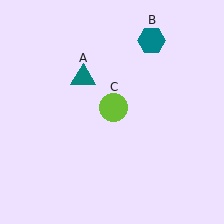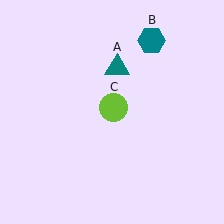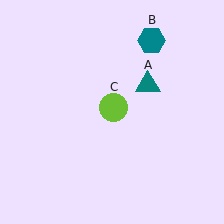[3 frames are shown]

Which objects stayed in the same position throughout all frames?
Teal hexagon (object B) and lime circle (object C) remained stationary.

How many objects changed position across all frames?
1 object changed position: teal triangle (object A).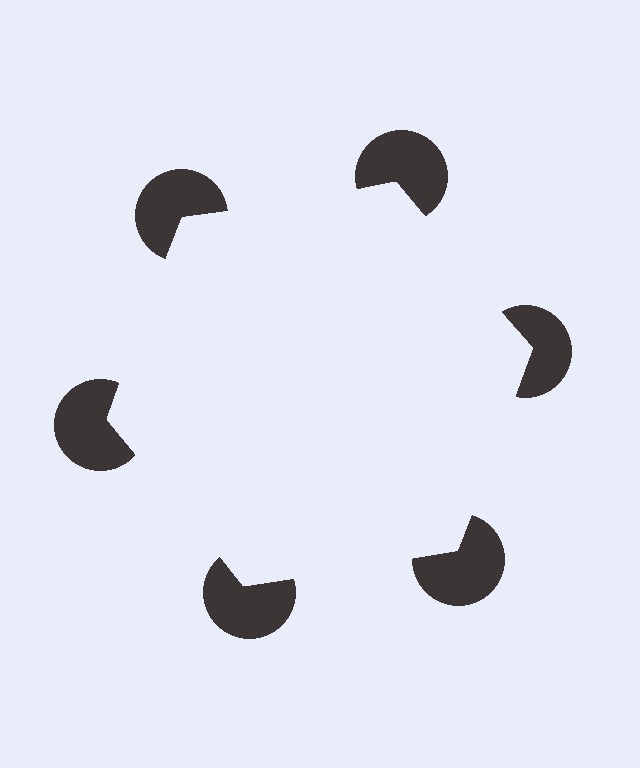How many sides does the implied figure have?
6 sides.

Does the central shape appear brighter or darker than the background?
It typically appears slightly brighter than the background, even though no actual brightness change is drawn.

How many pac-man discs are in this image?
There are 6 — one at each vertex of the illusory hexagon.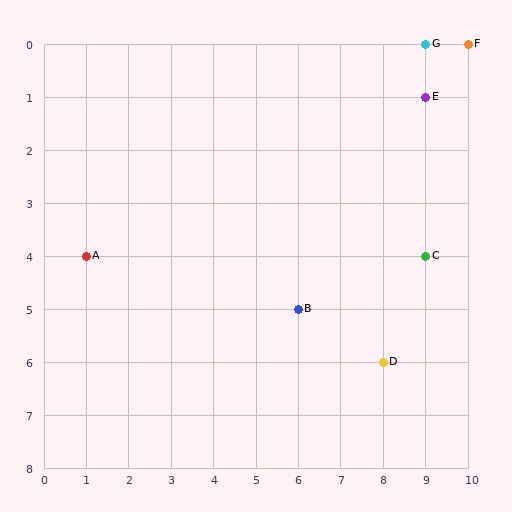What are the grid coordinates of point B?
Point B is at grid coordinates (6, 5).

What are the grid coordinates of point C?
Point C is at grid coordinates (9, 4).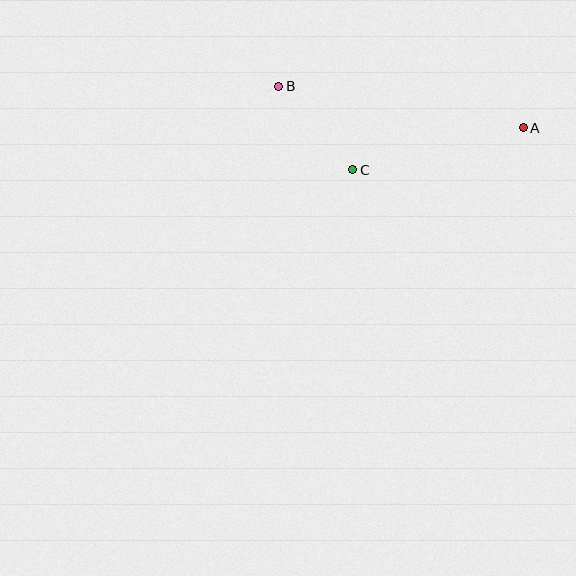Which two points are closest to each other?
Points B and C are closest to each other.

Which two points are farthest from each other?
Points A and B are farthest from each other.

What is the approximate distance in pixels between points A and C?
The distance between A and C is approximately 176 pixels.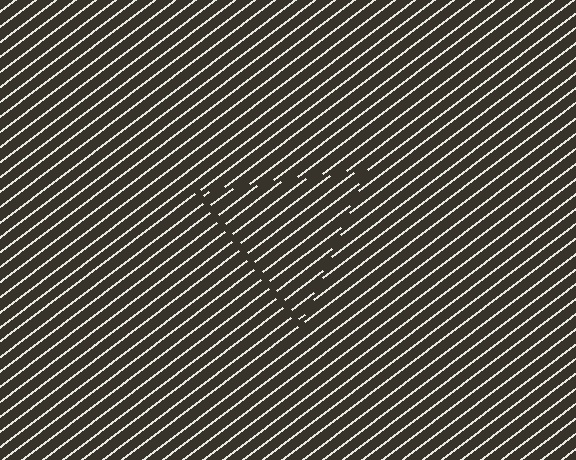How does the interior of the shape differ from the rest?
The interior of the shape contains the same grating, shifted by half a period — the contour is defined by the phase discontinuity where line-ends from the inner and outer gratings abut.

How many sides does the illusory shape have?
3 sides — the line-ends trace a triangle.